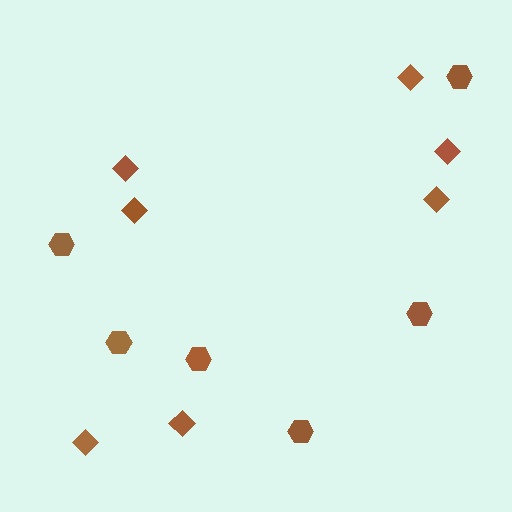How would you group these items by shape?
There are 2 groups: one group of hexagons (6) and one group of diamonds (7).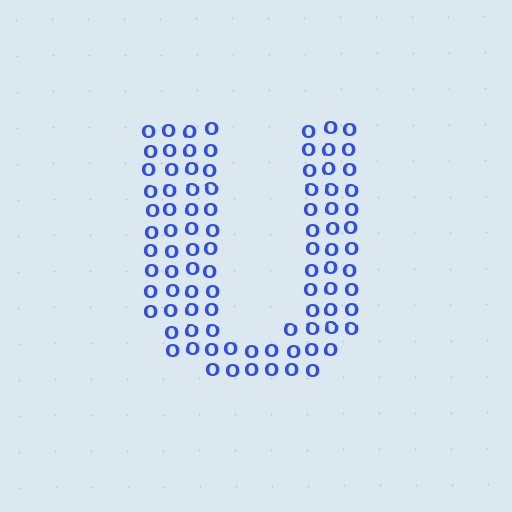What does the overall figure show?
The overall figure shows the letter U.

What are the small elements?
The small elements are letter O's.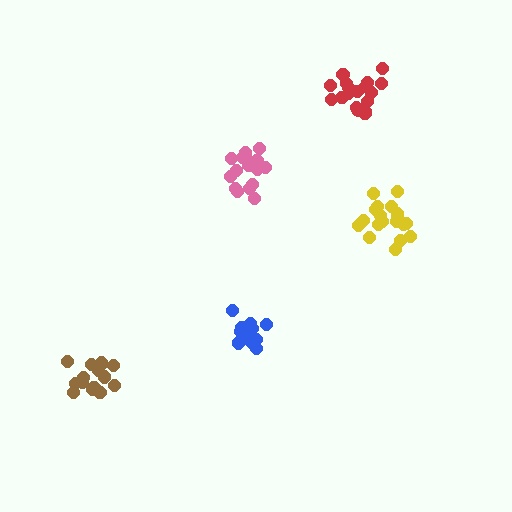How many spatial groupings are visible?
There are 5 spatial groupings.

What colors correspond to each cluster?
The clusters are colored: brown, pink, blue, yellow, red.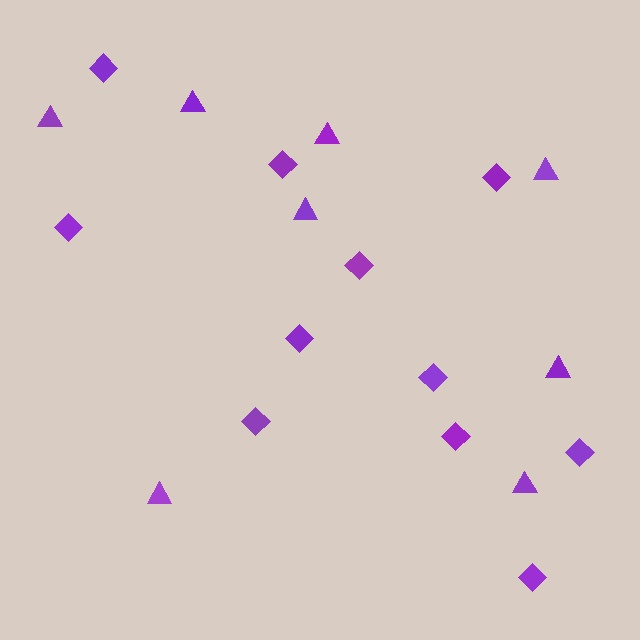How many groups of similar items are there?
There are 2 groups: one group of diamonds (11) and one group of triangles (8).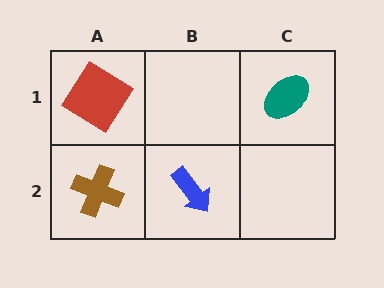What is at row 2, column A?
A brown cross.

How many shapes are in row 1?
2 shapes.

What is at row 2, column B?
A blue arrow.